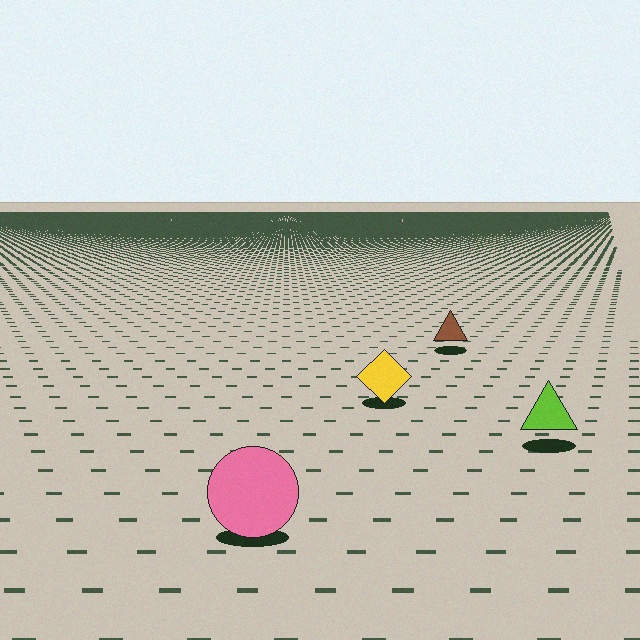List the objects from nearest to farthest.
From nearest to farthest: the pink circle, the lime triangle, the yellow diamond, the brown triangle.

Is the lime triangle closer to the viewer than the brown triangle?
Yes. The lime triangle is closer — you can tell from the texture gradient: the ground texture is coarser near it.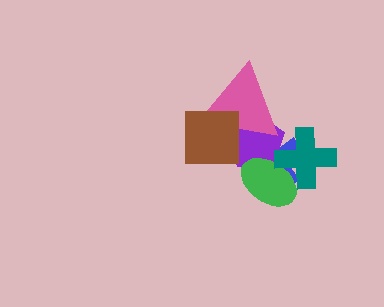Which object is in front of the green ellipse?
The teal cross is in front of the green ellipse.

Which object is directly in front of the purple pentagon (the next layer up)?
The green ellipse is directly in front of the purple pentagon.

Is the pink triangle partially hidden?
Yes, it is partially covered by another shape.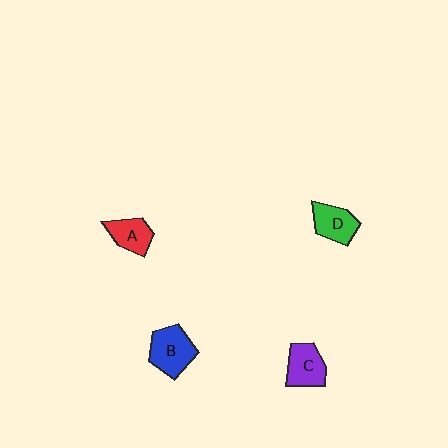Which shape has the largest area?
Shape B (blue).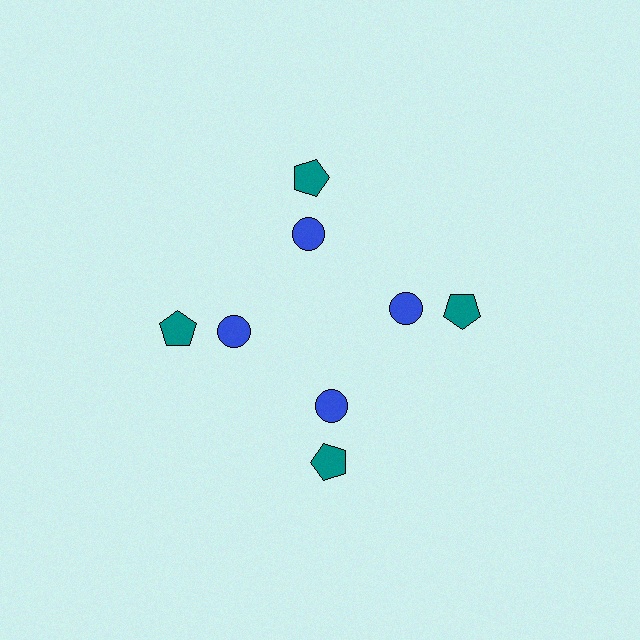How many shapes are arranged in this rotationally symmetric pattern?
There are 8 shapes, arranged in 4 groups of 2.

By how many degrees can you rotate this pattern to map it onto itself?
The pattern maps onto itself every 90 degrees of rotation.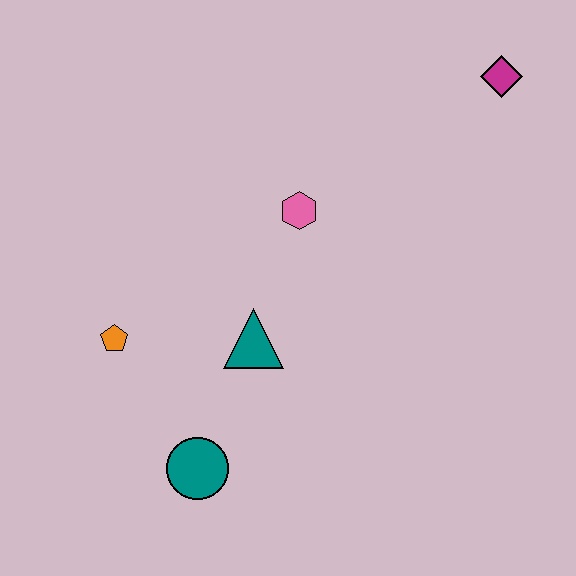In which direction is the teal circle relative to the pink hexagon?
The teal circle is below the pink hexagon.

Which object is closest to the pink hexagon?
The teal triangle is closest to the pink hexagon.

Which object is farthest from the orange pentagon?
The magenta diamond is farthest from the orange pentagon.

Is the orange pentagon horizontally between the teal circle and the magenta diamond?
No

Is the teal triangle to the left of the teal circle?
No